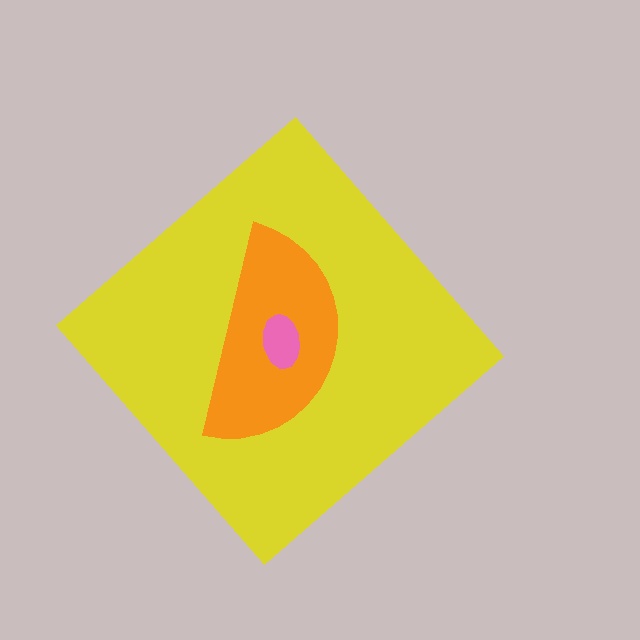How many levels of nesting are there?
3.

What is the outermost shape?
The yellow diamond.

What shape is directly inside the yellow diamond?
The orange semicircle.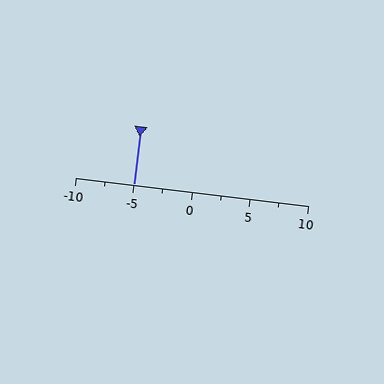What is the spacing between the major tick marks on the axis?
The major ticks are spaced 5 apart.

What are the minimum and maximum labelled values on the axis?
The axis runs from -10 to 10.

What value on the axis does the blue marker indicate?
The marker indicates approximately -5.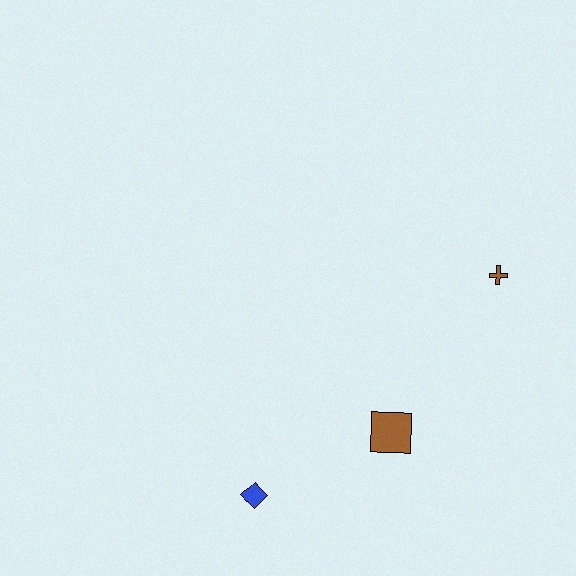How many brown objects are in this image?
There are 2 brown objects.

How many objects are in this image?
There are 3 objects.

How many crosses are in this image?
There is 1 cross.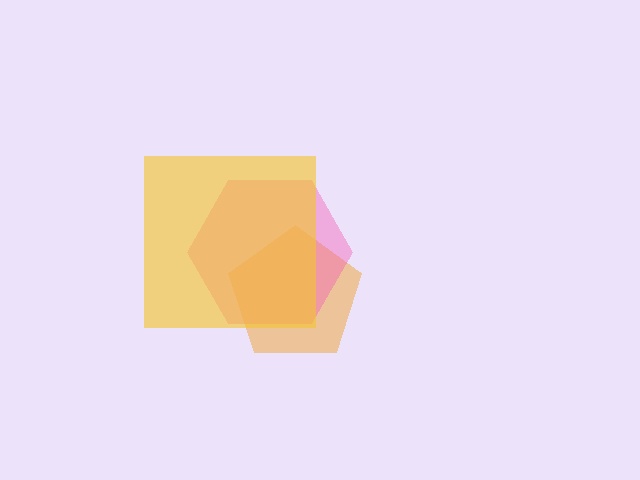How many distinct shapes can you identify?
There are 3 distinct shapes: an orange pentagon, a pink hexagon, a yellow square.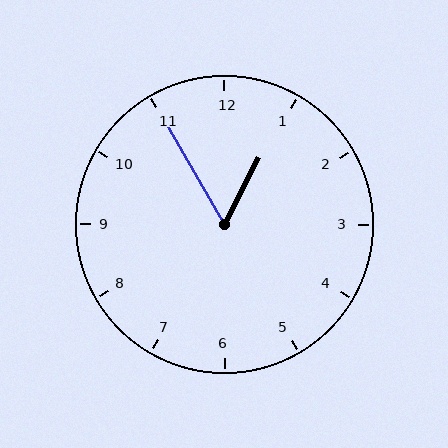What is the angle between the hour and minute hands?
Approximately 58 degrees.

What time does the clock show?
12:55.